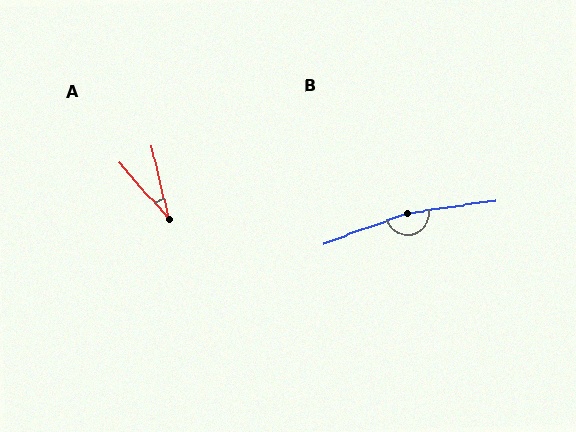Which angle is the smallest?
A, at approximately 28 degrees.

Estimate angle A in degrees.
Approximately 28 degrees.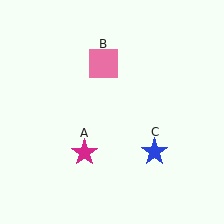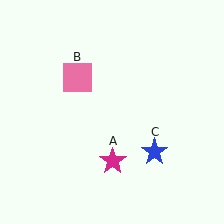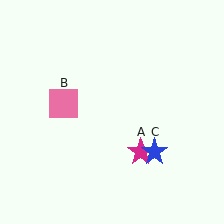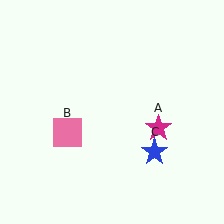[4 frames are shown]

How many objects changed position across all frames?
2 objects changed position: magenta star (object A), pink square (object B).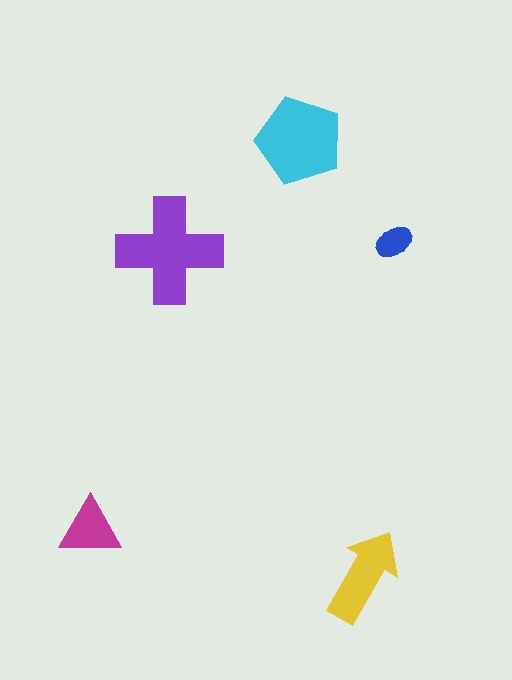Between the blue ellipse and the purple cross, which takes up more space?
The purple cross.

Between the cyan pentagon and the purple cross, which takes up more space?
The purple cross.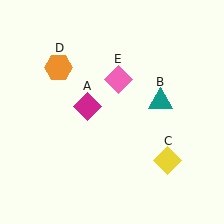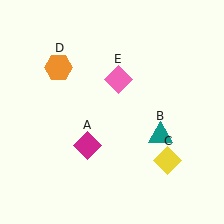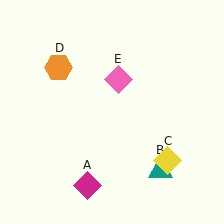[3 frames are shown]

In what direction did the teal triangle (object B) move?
The teal triangle (object B) moved down.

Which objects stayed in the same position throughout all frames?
Yellow diamond (object C) and orange hexagon (object D) and pink diamond (object E) remained stationary.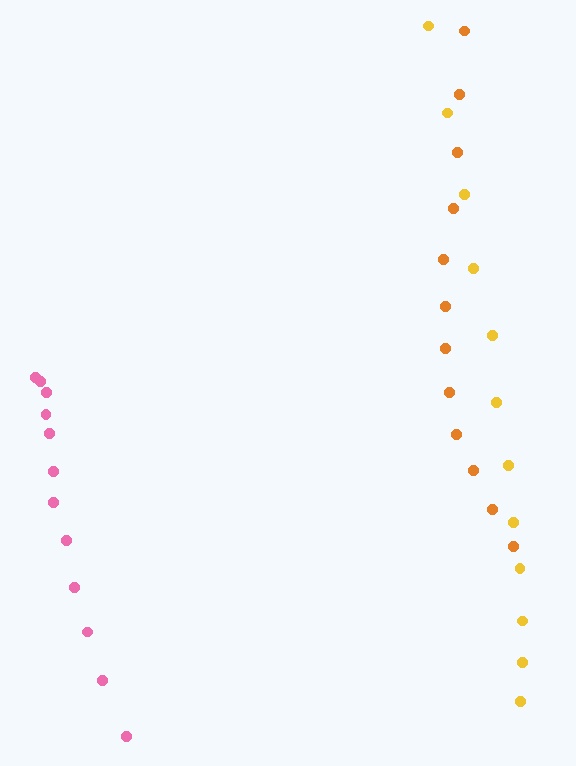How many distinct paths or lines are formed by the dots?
There are 3 distinct paths.